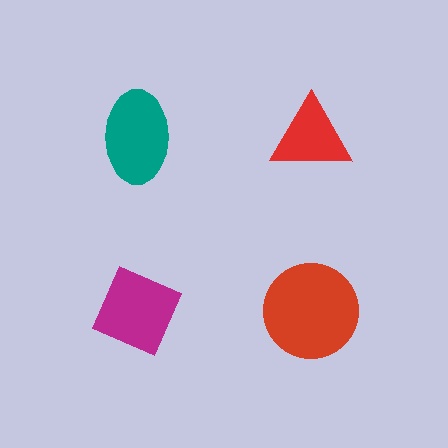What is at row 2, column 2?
A red circle.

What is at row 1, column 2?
A red triangle.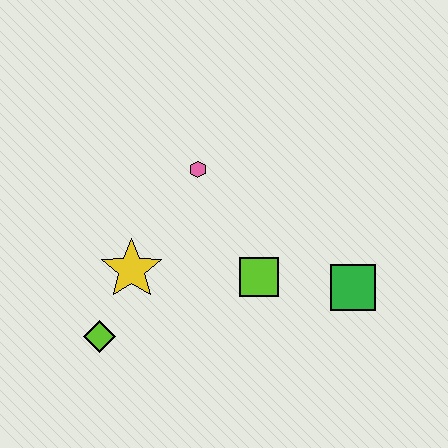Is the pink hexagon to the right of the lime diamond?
Yes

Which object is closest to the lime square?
The green square is closest to the lime square.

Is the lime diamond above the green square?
No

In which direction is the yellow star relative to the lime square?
The yellow star is to the left of the lime square.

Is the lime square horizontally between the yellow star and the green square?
Yes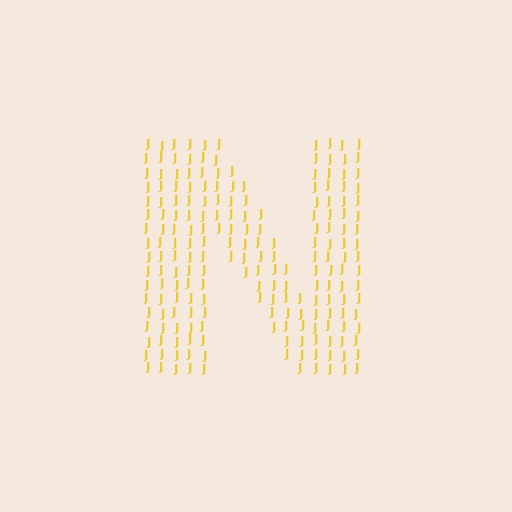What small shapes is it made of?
It is made of small letter J's.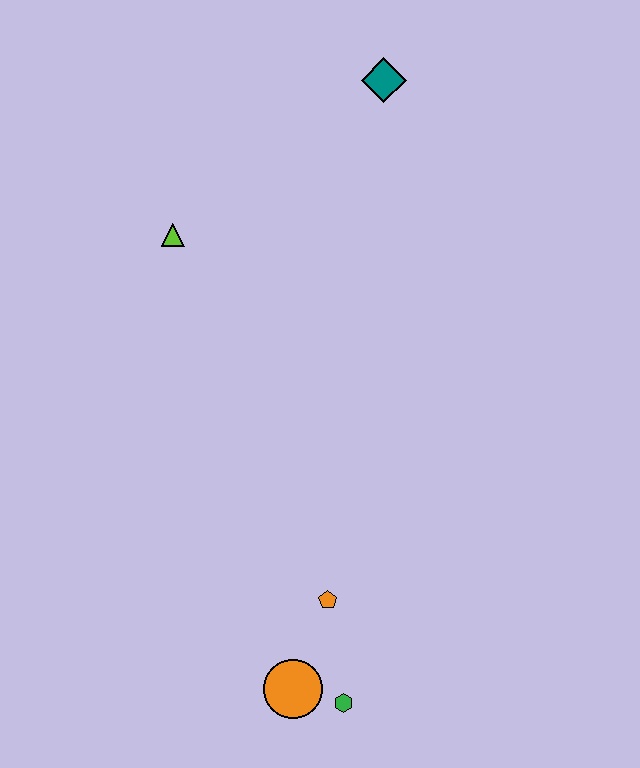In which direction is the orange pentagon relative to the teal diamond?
The orange pentagon is below the teal diamond.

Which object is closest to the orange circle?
The green hexagon is closest to the orange circle.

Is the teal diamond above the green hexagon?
Yes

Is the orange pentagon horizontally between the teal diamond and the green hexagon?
No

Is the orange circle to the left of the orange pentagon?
Yes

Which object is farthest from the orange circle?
The teal diamond is farthest from the orange circle.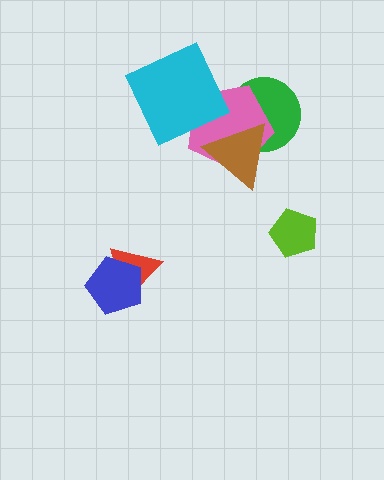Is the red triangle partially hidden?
Yes, it is partially covered by another shape.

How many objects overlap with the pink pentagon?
3 objects overlap with the pink pentagon.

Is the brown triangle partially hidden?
No, no other shape covers it.